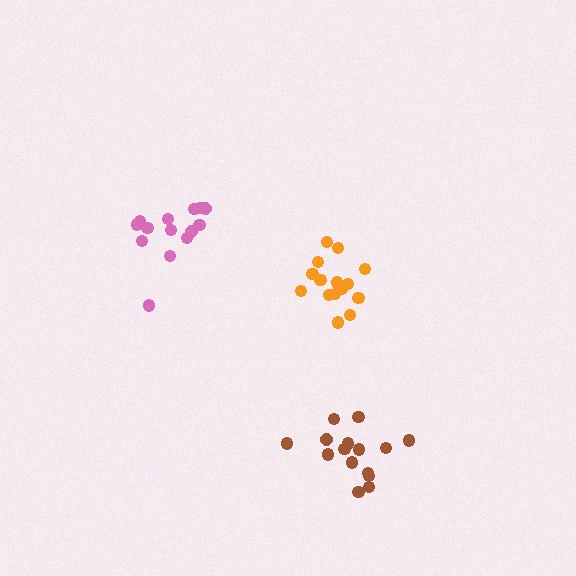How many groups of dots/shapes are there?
There are 3 groups.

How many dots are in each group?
Group 1: 15 dots, Group 2: 14 dots, Group 3: 15 dots (44 total).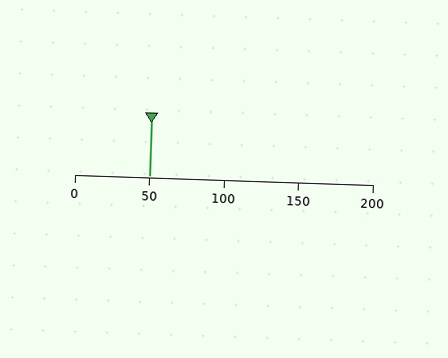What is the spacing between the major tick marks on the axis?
The major ticks are spaced 50 apart.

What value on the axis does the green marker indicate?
The marker indicates approximately 50.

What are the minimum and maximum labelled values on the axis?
The axis runs from 0 to 200.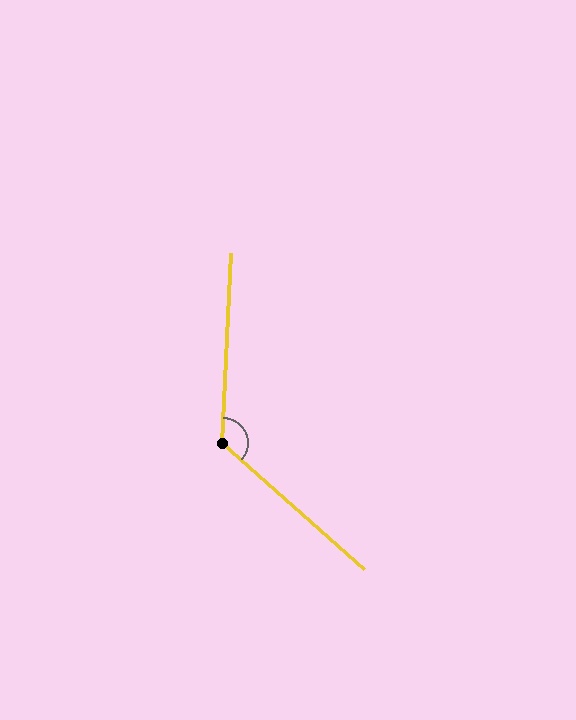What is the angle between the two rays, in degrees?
Approximately 129 degrees.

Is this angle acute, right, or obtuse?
It is obtuse.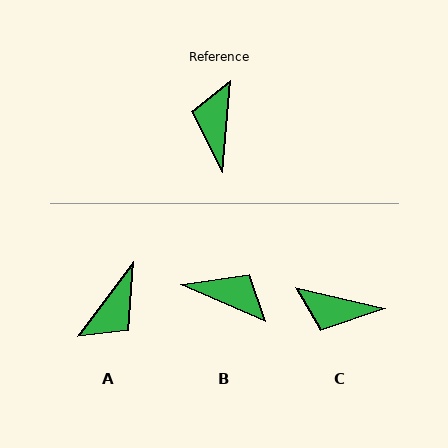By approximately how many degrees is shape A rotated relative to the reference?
Approximately 148 degrees counter-clockwise.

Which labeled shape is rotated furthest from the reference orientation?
A, about 148 degrees away.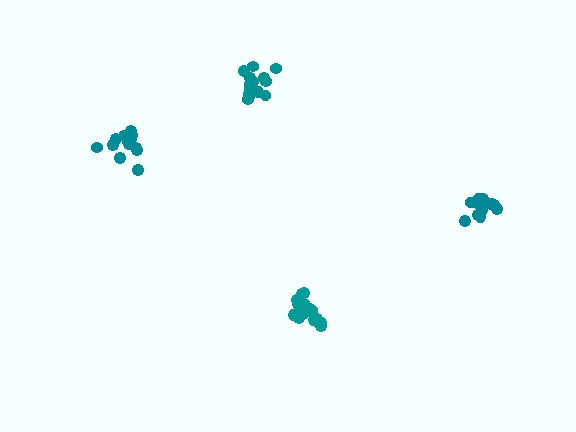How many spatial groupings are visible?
There are 4 spatial groupings.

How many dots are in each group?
Group 1: 13 dots, Group 2: 16 dots, Group 3: 13 dots, Group 4: 15 dots (57 total).